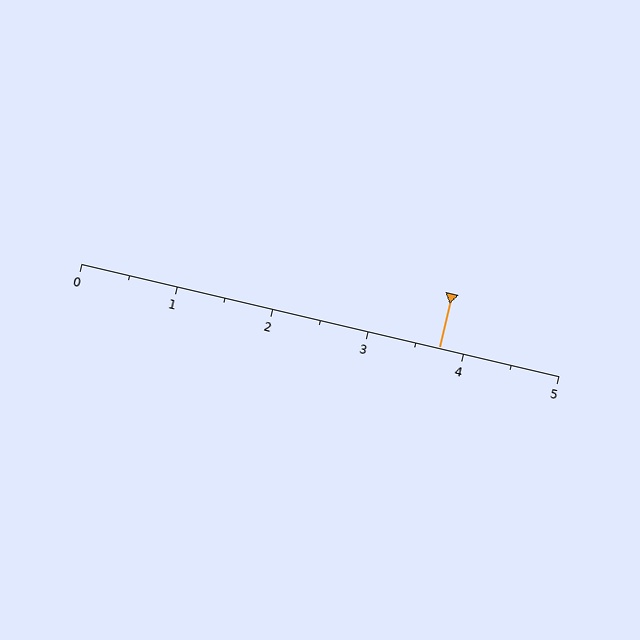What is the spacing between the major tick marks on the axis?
The major ticks are spaced 1 apart.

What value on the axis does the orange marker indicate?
The marker indicates approximately 3.8.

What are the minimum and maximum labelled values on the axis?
The axis runs from 0 to 5.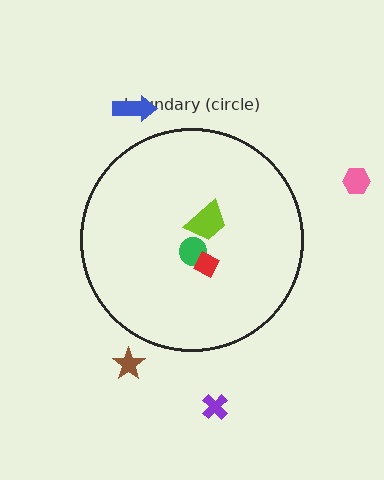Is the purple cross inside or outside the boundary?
Outside.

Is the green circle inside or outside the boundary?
Inside.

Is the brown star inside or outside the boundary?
Outside.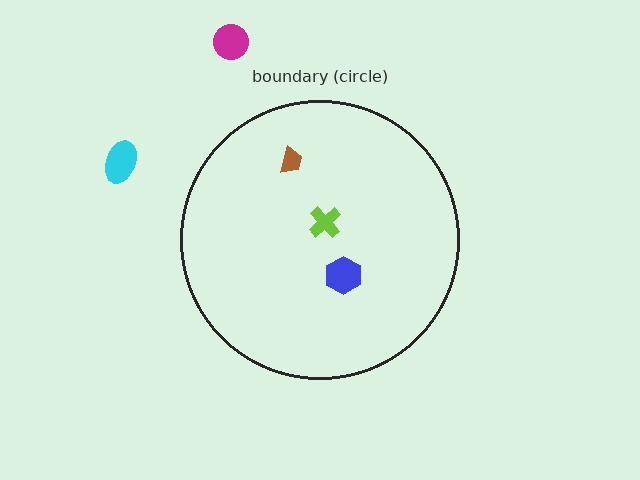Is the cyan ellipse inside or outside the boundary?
Outside.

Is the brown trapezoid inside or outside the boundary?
Inside.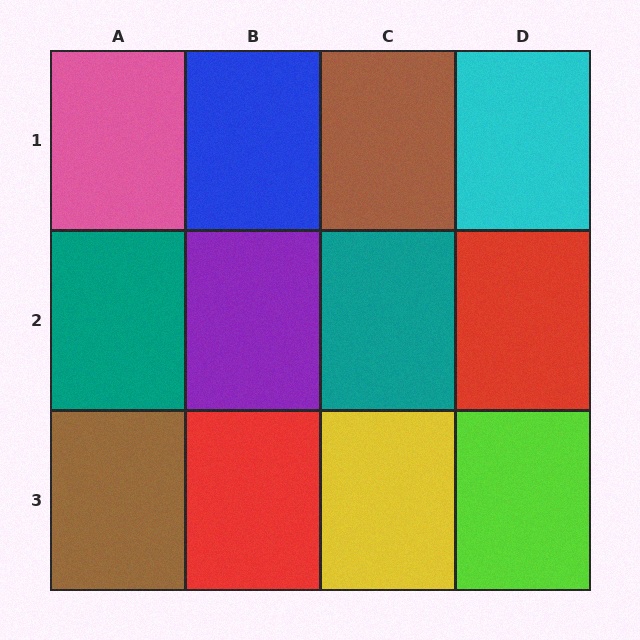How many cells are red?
2 cells are red.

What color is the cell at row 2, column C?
Teal.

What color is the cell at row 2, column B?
Purple.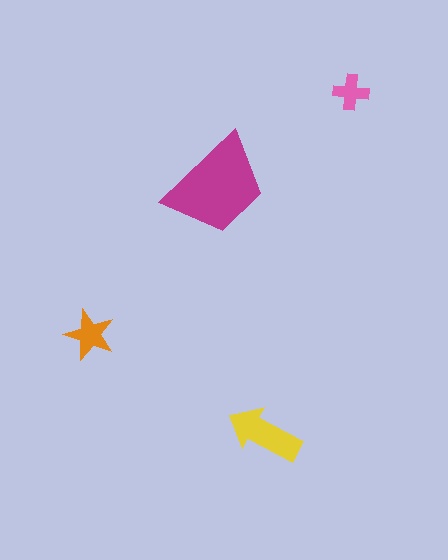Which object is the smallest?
The pink cross.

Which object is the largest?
The magenta trapezoid.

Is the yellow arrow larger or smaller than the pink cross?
Larger.